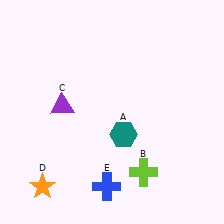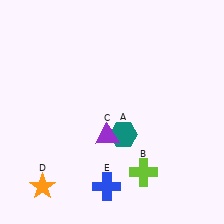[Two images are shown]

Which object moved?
The purple triangle (C) moved right.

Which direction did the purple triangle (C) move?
The purple triangle (C) moved right.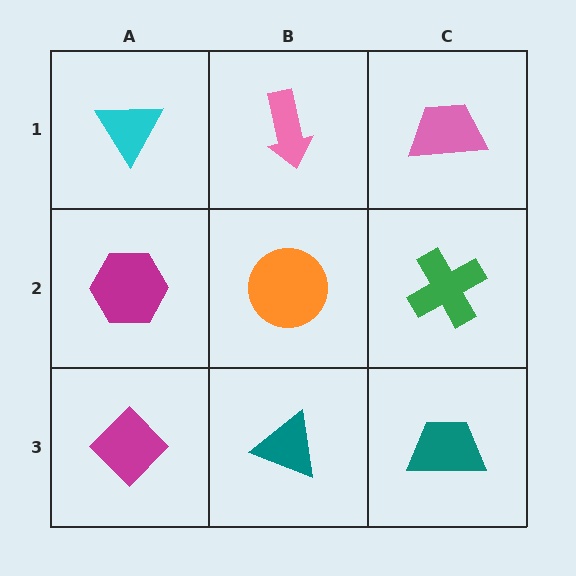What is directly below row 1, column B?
An orange circle.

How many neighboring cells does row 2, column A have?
3.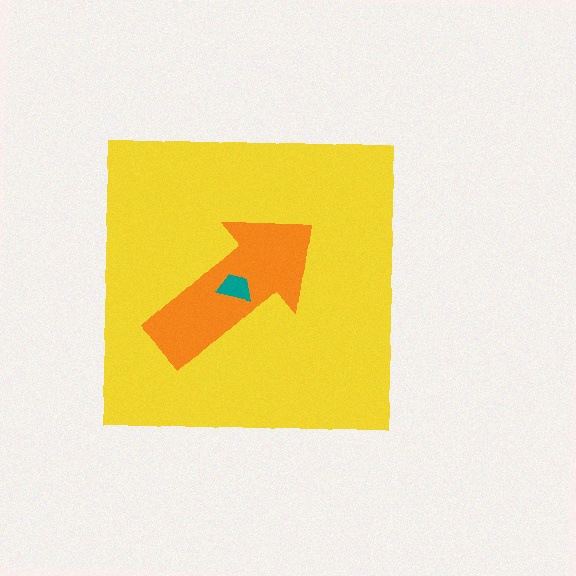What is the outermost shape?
The yellow square.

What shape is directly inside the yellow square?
The orange arrow.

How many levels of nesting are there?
3.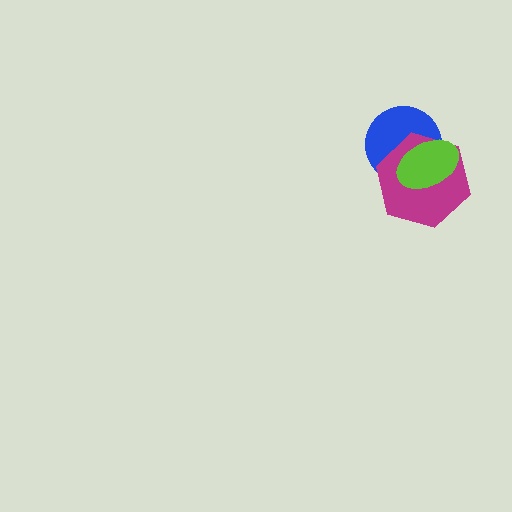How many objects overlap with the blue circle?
2 objects overlap with the blue circle.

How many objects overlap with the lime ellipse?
2 objects overlap with the lime ellipse.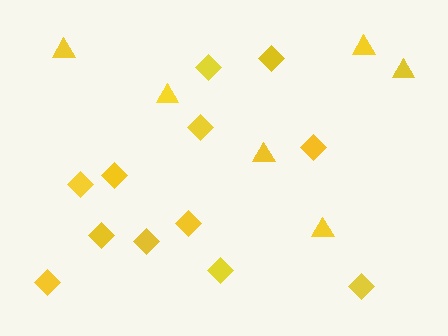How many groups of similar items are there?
There are 2 groups: one group of diamonds (12) and one group of triangles (6).